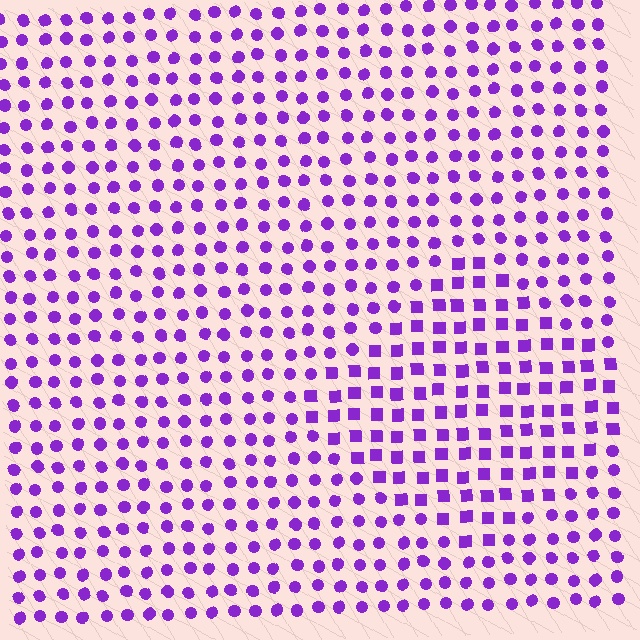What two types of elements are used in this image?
The image uses squares inside the diamond region and circles outside it.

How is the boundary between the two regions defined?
The boundary is defined by a change in element shape: squares inside vs. circles outside. All elements share the same color and spacing.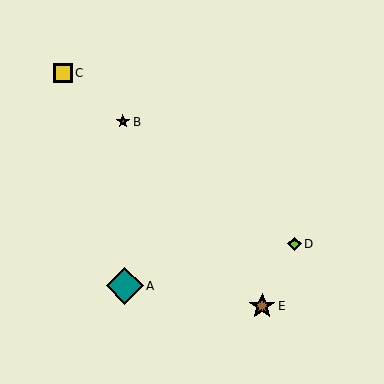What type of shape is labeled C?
Shape C is a yellow square.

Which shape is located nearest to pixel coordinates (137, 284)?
The teal diamond (labeled A) at (125, 286) is nearest to that location.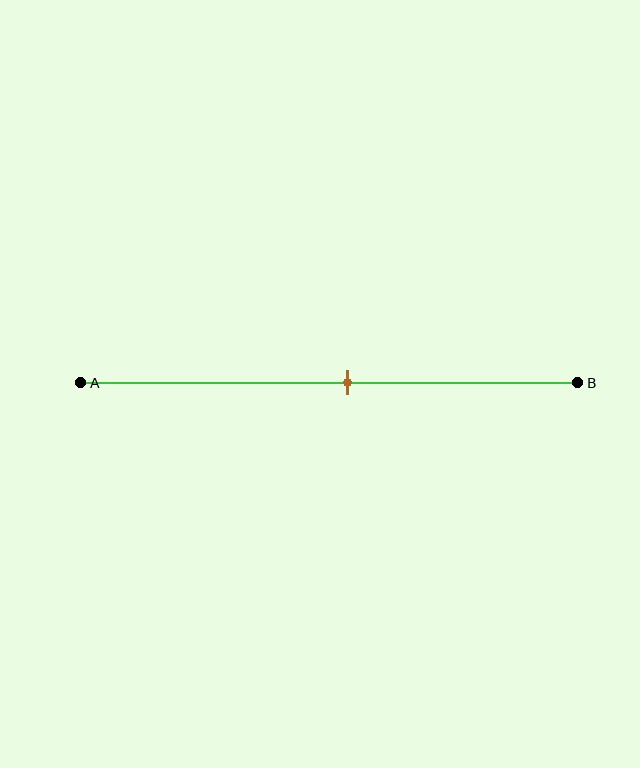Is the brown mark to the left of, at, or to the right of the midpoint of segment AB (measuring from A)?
The brown mark is to the right of the midpoint of segment AB.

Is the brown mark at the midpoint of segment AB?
No, the mark is at about 55% from A, not at the 50% midpoint.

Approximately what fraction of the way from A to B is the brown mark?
The brown mark is approximately 55% of the way from A to B.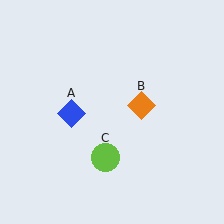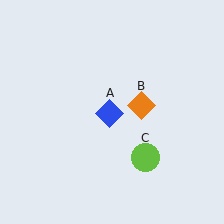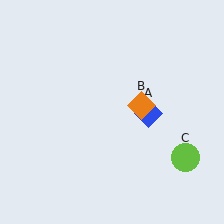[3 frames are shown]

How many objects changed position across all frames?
2 objects changed position: blue diamond (object A), lime circle (object C).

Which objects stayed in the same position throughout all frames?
Orange diamond (object B) remained stationary.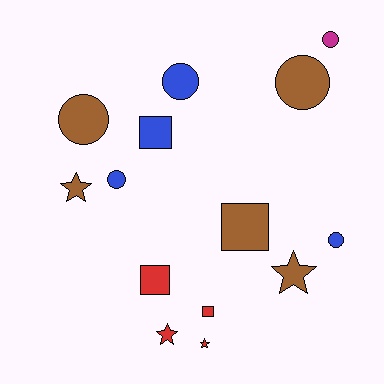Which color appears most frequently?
Brown, with 5 objects.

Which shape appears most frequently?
Circle, with 6 objects.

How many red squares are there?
There are 2 red squares.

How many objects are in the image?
There are 14 objects.